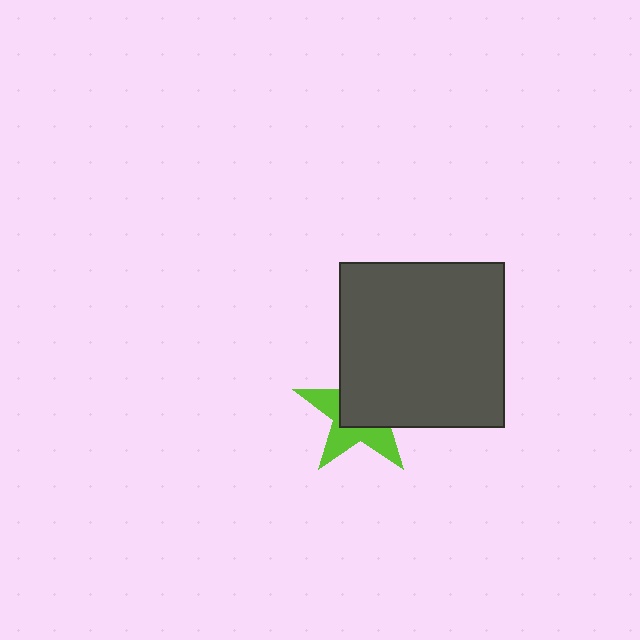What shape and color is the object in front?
The object in front is a dark gray square.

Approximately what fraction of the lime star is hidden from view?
Roughly 55% of the lime star is hidden behind the dark gray square.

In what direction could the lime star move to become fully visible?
The lime star could move toward the lower-left. That would shift it out from behind the dark gray square entirely.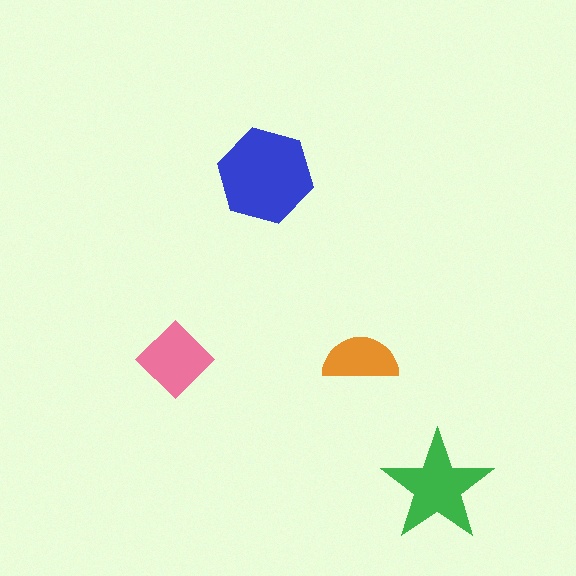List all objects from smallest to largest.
The orange semicircle, the pink diamond, the green star, the blue hexagon.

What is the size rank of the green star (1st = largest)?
2nd.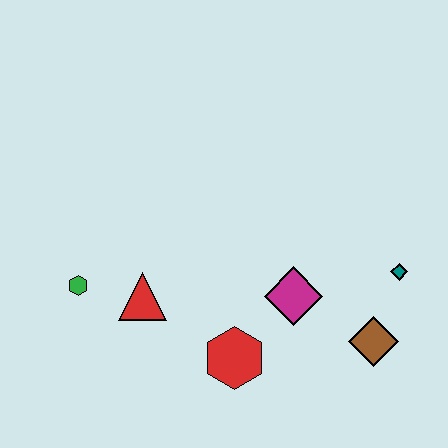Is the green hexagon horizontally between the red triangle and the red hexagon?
No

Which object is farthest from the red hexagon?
The teal diamond is farthest from the red hexagon.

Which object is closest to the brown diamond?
The teal diamond is closest to the brown diamond.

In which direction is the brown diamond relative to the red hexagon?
The brown diamond is to the right of the red hexagon.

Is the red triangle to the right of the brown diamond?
No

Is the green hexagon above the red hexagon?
Yes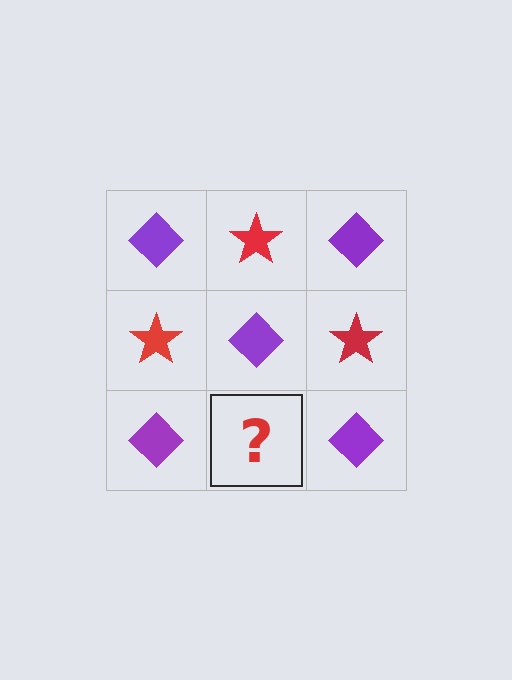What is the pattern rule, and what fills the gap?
The rule is that it alternates purple diamond and red star in a checkerboard pattern. The gap should be filled with a red star.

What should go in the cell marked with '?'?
The missing cell should contain a red star.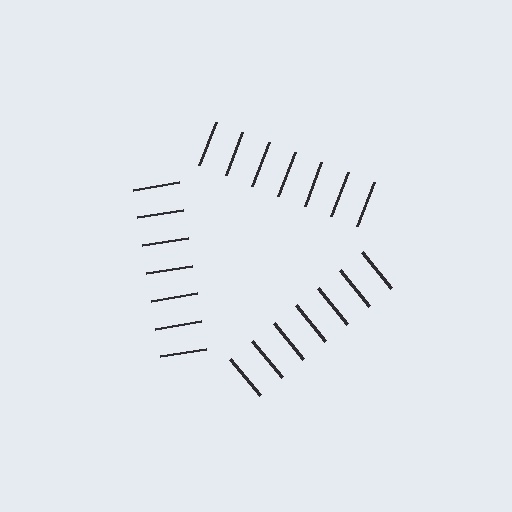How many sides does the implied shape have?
3 sides — the line-ends trace a triangle.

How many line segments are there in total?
21 — 7 along each of the 3 edges.